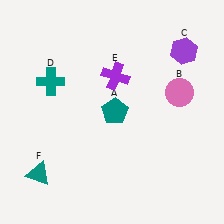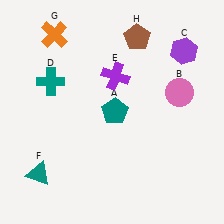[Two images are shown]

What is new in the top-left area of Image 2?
An orange cross (G) was added in the top-left area of Image 2.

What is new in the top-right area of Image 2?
A brown pentagon (H) was added in the top-right area of Image 2.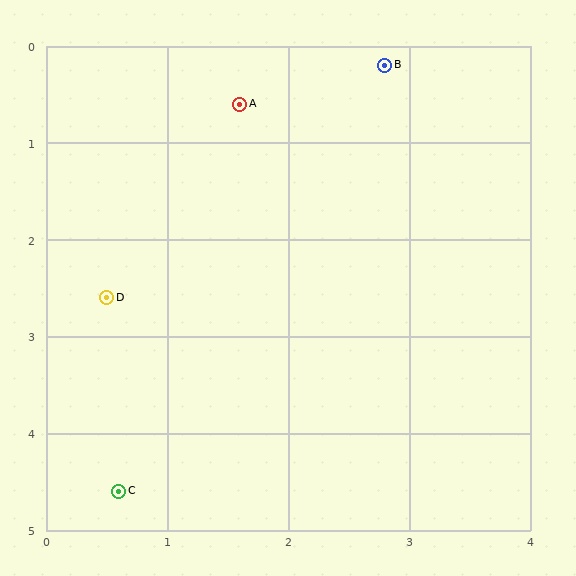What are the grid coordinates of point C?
Point C is at approximately (0.6, 4.6).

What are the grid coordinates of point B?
Point B is at approximately (2.8, 0.2).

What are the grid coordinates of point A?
Point A is at approximately (1.6, 0.6).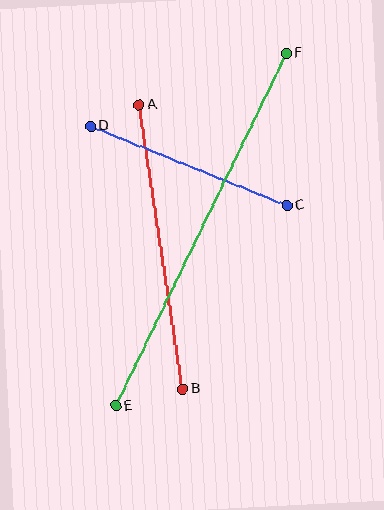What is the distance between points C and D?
The distance is approximately 211 pixels.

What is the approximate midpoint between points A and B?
The midpoint is at approximately (161, 247) pixels.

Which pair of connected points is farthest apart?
Points E and F are farthest apart.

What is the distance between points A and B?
The distance is approximately 287 pixels.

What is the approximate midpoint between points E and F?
The midpoint is at approximately (201, 229) pixels.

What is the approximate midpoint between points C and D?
The midpoint is at approximately (189, 166) pixels.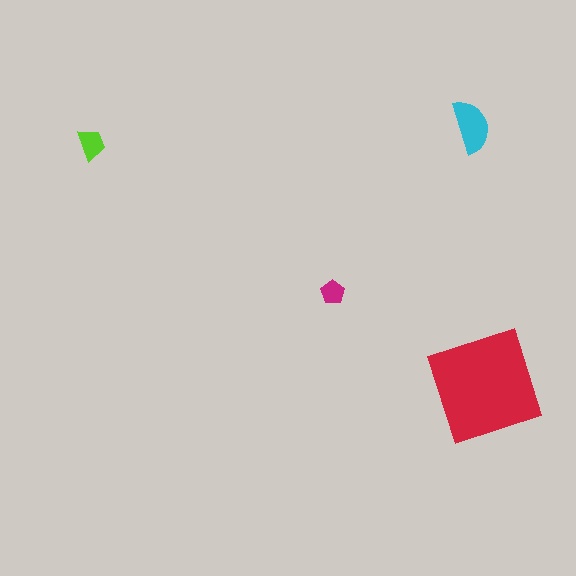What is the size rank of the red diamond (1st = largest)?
1st.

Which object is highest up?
The cyan semicircle is topmost.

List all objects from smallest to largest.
The magenta pentagon, the lime trapezoid, the cyan semicircle, the red diamond.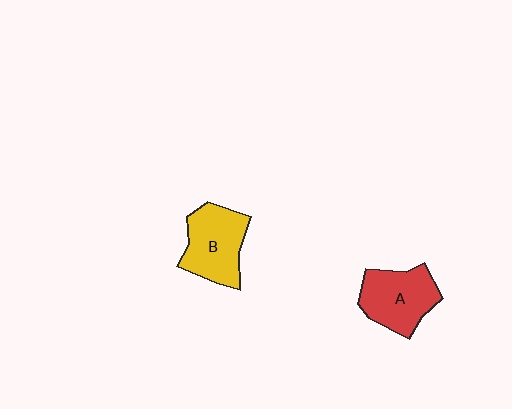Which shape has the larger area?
Shape B (yellow).